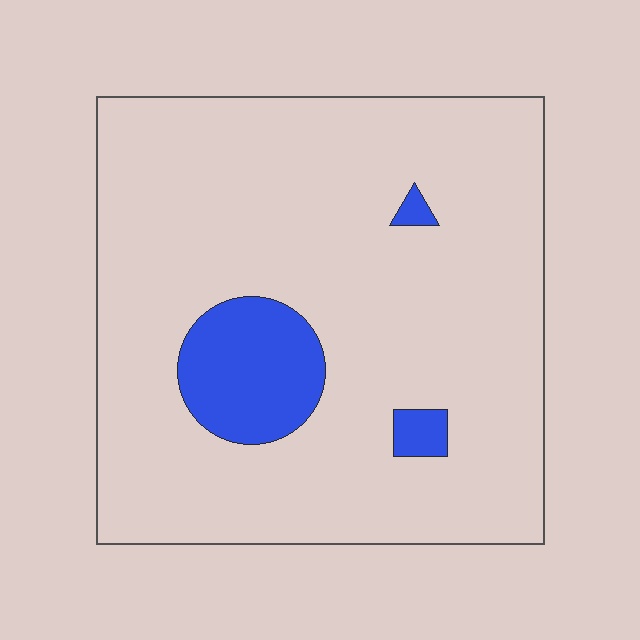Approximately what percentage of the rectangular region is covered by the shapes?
Approximately 10%.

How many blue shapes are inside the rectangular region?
3.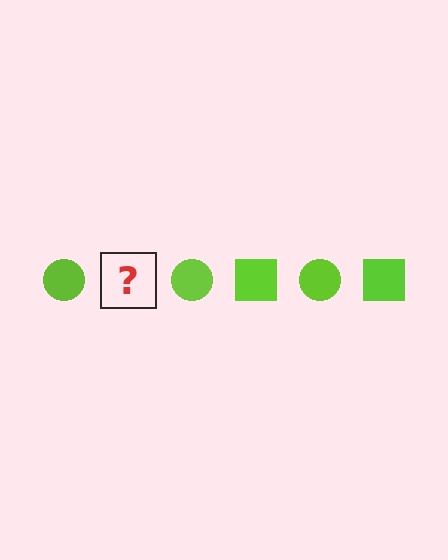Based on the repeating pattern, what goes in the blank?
The blank should be a lime square.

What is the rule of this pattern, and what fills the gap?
The rule is that the pattern cycles through circle, square shapes in lime. The gap should be filled with a lime square.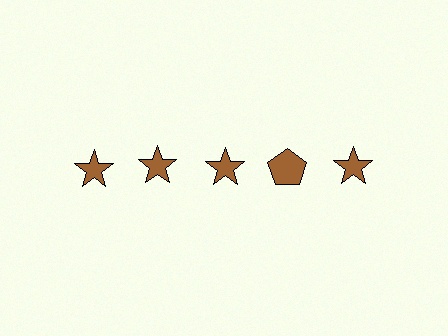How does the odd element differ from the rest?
It has a different shape: pentagon instead of star.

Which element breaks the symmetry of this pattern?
The brown pentagon in the top row, second from right column breaks the symmetry. All other shapes are brown stars.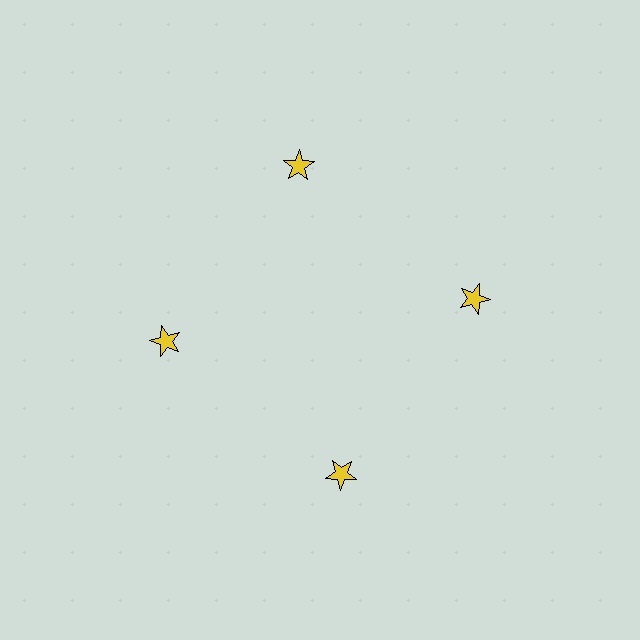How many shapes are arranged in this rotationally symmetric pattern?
There are 4 shapes, arranged in 4 groups of 1.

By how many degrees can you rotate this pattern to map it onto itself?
The pattern maps onto itself every 90 degrees of rotation.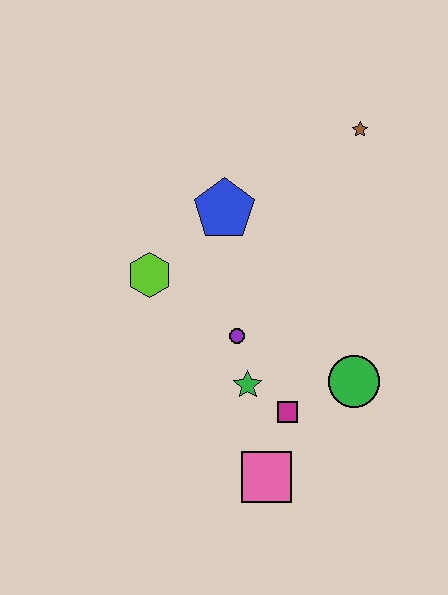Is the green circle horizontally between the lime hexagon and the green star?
No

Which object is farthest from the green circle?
The brown star is farthest from the green circle.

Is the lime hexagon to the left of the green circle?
Yes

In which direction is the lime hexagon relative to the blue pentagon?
The lime hexagon is to the left of the blue pentagon.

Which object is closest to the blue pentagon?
The lime hexagon is closest to the blue pentagon.